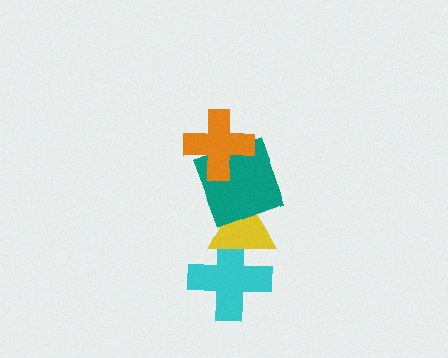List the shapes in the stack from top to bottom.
From top to bottom: the orange cross, the teal square, the yellow triangle, the cyan cross.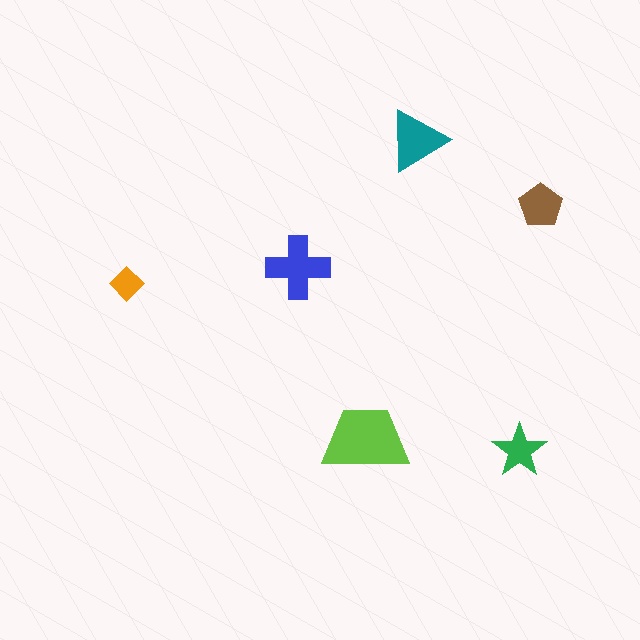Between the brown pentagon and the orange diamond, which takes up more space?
The brown pentagon.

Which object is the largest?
The lime trapezoid.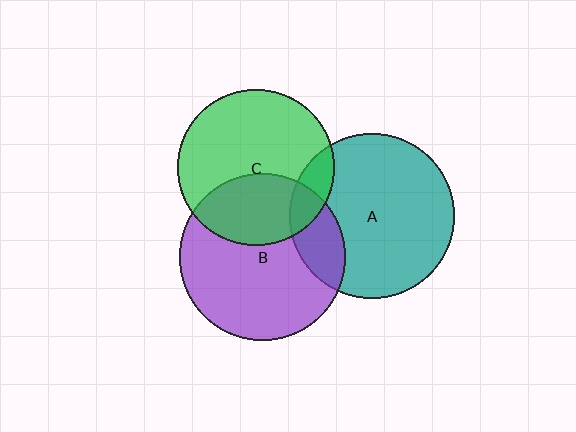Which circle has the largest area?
Circle B (purple).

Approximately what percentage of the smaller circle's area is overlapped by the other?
Approximately 35%.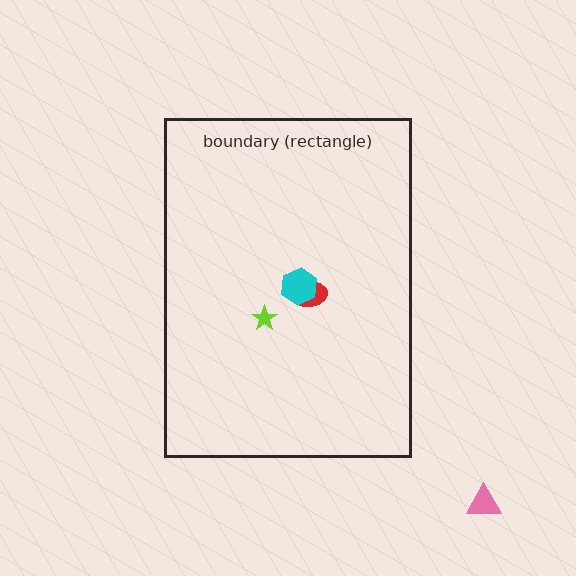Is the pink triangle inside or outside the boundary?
Outside.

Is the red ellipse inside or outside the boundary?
Inside.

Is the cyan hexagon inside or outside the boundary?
Inside.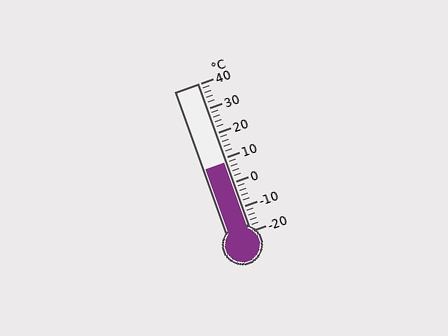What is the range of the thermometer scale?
The thermometer scale ranges from -20°C to 40°C.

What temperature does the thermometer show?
The thermometer shows approximately 8°C.